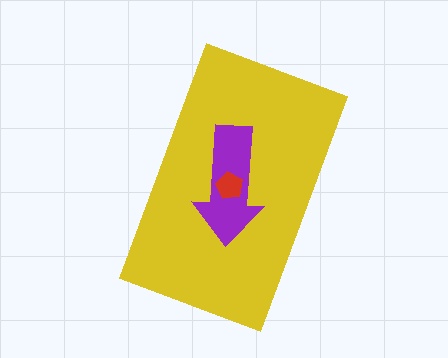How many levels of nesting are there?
3.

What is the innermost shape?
The red pentagon.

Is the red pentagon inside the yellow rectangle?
Yes.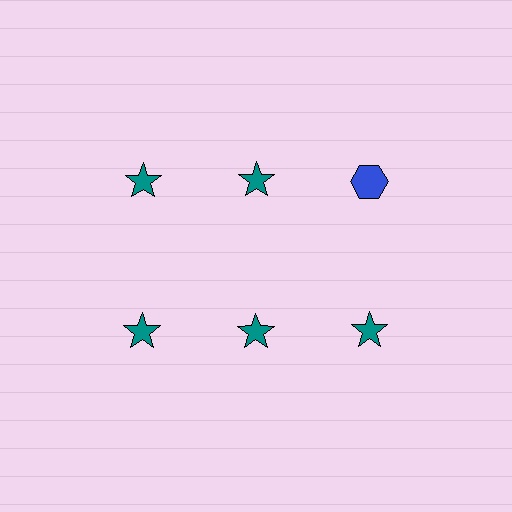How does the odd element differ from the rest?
It differs in both color (blue instead of teal) and shape (hexagon instead of star).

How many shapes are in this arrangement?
There are 6 shapes arranged in a grid pattern.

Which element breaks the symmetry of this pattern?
The blue hexagon in the top row, center column breaks the symmetry. All other shapes are teal stars.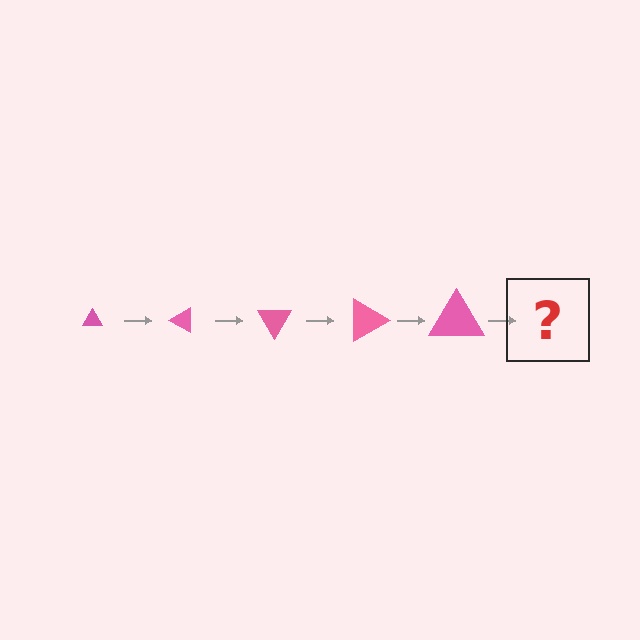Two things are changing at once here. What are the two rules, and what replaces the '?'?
The two rules are that the triangle grows larger each step and it rotates 30 degrees each step. The '?' should be a triangle, larger than the previous one and rotated 150 degrees from the start.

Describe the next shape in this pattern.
It should be a triangle, larger than the previous one and rotated 150 degrees from the start.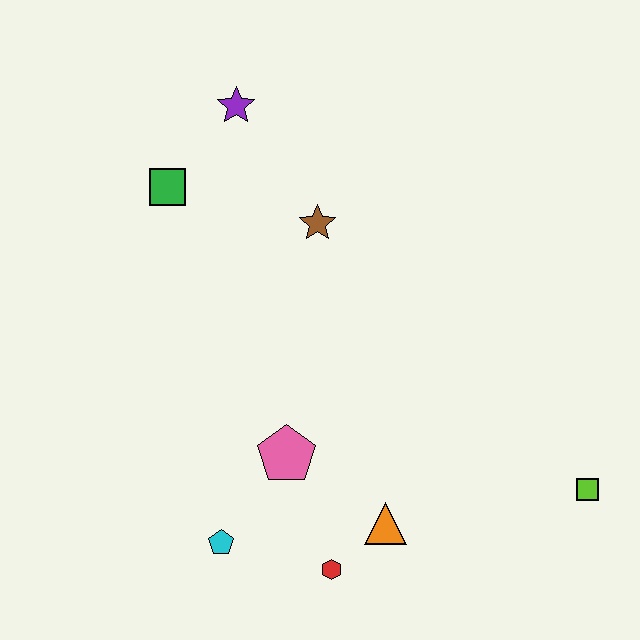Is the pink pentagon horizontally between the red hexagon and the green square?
Yes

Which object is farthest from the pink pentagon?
The purple star is farthest from the pink pentagon.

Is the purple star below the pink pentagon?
No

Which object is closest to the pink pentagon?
The cyan pentagon is closest to the pink pentagon.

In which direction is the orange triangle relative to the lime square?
The orange triangle is to the left of the lime square.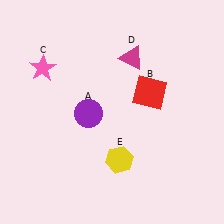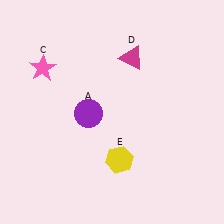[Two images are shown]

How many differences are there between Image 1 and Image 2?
There is 1 difference between the two images.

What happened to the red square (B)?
The red square (B) was removed in Image 2. It was in the top-right area of Image 1.